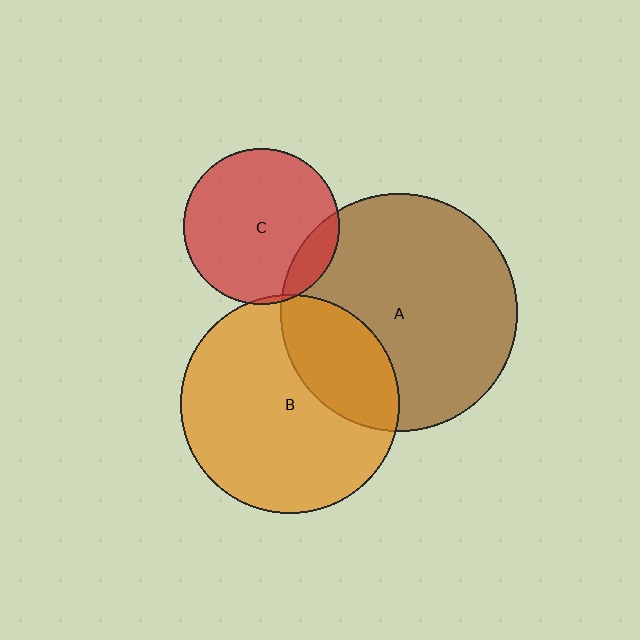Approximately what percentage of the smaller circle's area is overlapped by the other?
Approximately 15%.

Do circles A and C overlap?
Yes.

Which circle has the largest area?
Circle A (brown).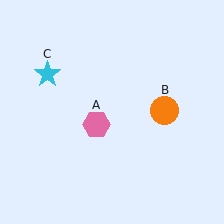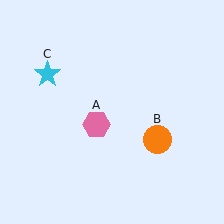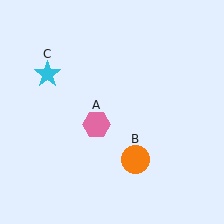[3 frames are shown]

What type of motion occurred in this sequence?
The orange circle (object B) rotated clockwise around the center of the scene.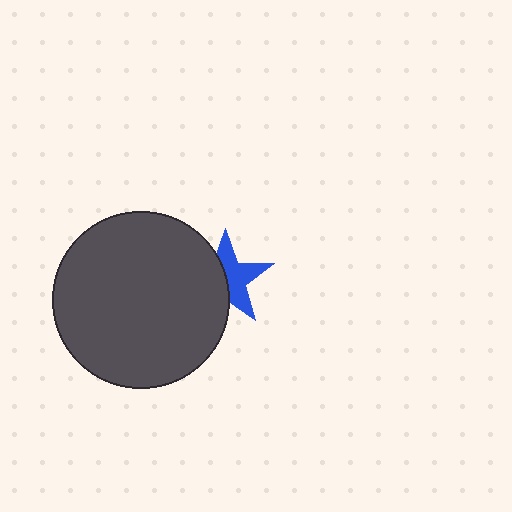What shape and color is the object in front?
The object in front is a dark gray circle.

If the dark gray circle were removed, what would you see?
You would see the complete blue star.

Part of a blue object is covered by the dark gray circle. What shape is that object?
It is a star.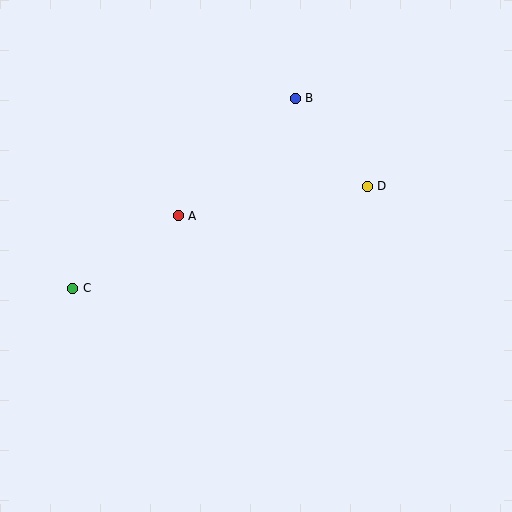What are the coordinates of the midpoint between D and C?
The midpoint between D and C is at (220, 237).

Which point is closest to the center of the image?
Point A at (178, 216) is closest to the center.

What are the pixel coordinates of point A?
Point A is at (178, 216).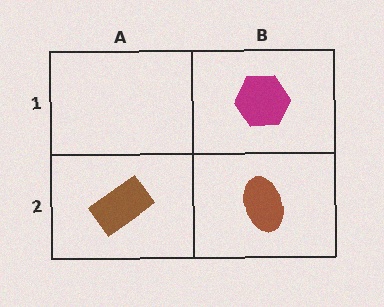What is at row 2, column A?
A brown rectangle.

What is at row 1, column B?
A magenta hexagon.